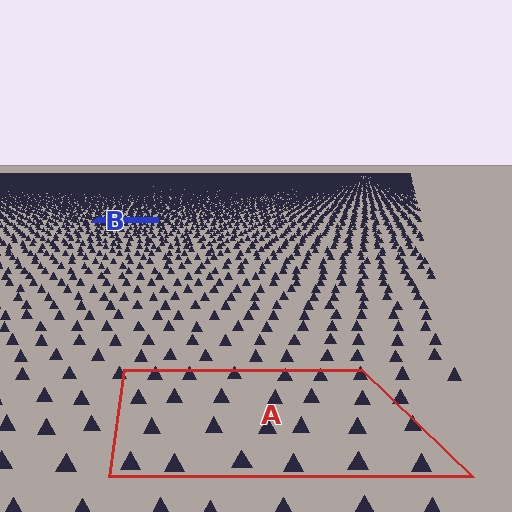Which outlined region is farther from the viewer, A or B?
Region B is farther from the viewer — the texture elements inside it appear smaller and more densely packed.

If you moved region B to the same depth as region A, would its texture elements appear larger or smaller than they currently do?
They would appear larger. At a closer depth, the same texture elements are projected at a bigger on-screen size.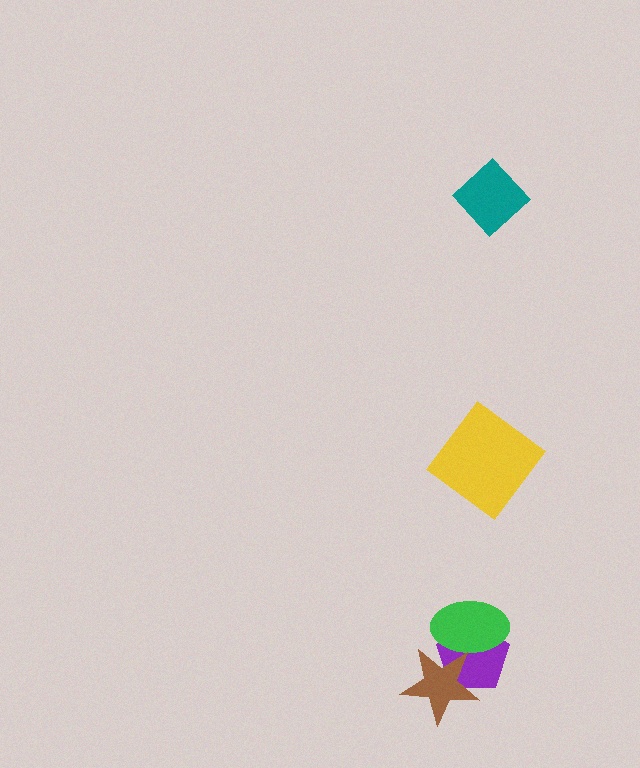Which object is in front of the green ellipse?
The brown star is in front of the green ellipse.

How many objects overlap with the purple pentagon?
2 objects overlap with the purple pentagon.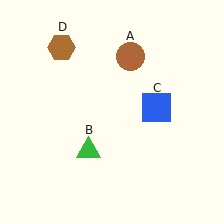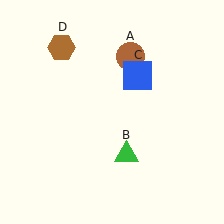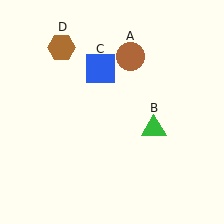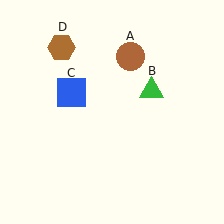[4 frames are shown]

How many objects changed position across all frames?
2 objects changed position: green triangle (object B), blue square (object C).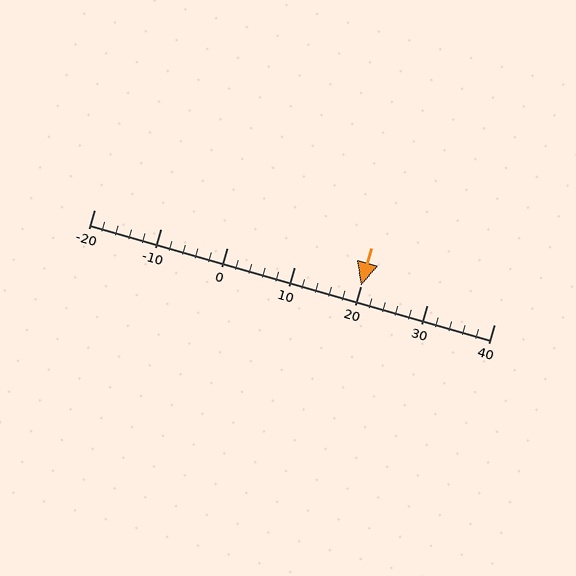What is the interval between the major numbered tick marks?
The major tick marks are spaced 10 units apart.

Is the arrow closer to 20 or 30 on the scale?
The arrow is closer to 20.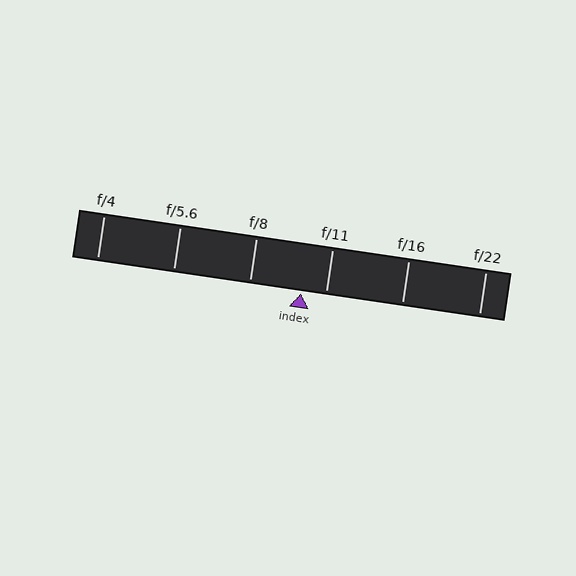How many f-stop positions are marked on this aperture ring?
There are 6 f-stop positions marked.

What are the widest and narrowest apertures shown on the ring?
The widest aperture shown is f/4 and the narrowest is f/22.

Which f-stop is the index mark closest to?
The index mark is closest to f/11.